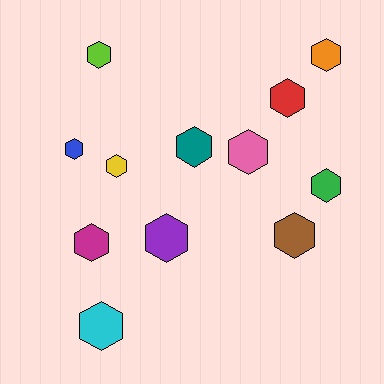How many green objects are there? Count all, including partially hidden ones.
There is 1 green object.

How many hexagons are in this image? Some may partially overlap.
There are 12 hexagons.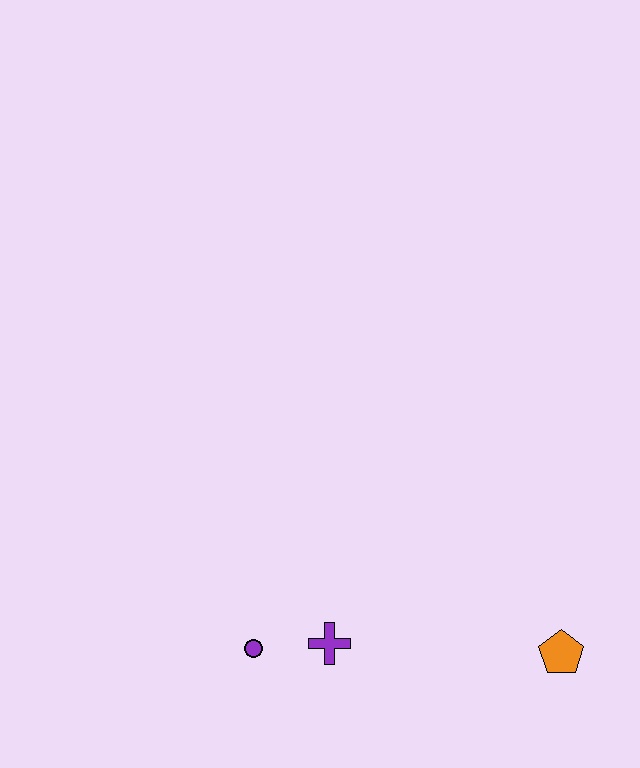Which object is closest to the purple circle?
The purple cross is closest to the purple circle.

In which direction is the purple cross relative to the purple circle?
The purple cross is to the right of the purple circle.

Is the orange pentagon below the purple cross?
Yes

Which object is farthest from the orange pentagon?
The purple circle is farthest from the orange pentagon.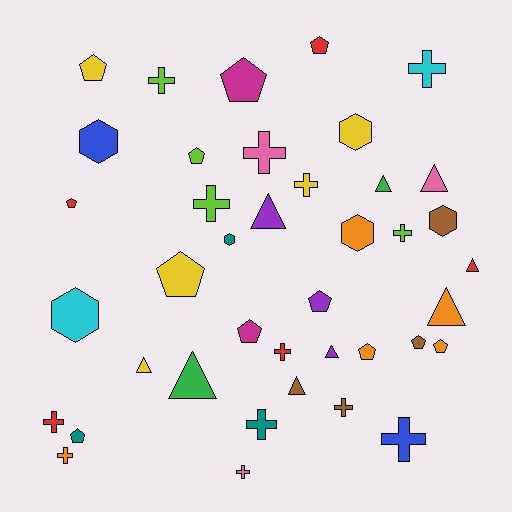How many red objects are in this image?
There are 5 red objects.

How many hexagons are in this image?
There are 6 hexagons.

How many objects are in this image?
There are 40 objects.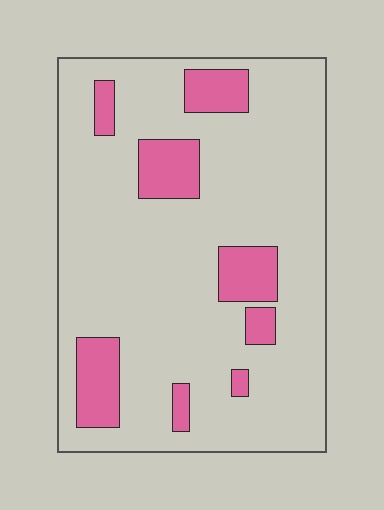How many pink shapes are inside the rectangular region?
8.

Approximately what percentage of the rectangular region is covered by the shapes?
Approximately 15%.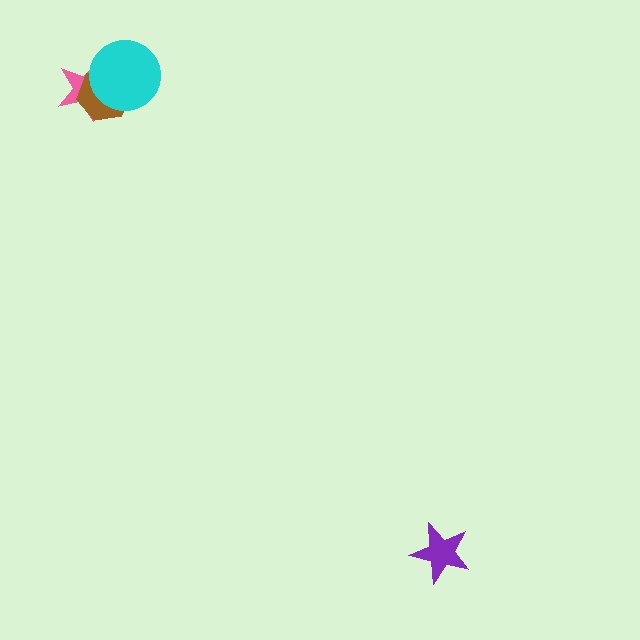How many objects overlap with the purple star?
0 objects overlap with the purple star.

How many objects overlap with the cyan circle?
2 objects overlap with the cyan circle.